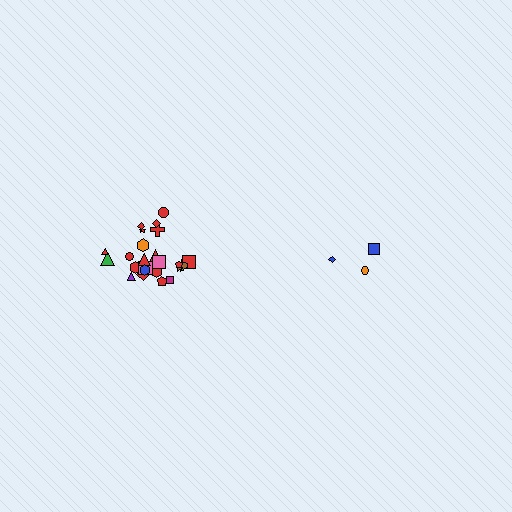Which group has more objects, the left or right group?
The left group.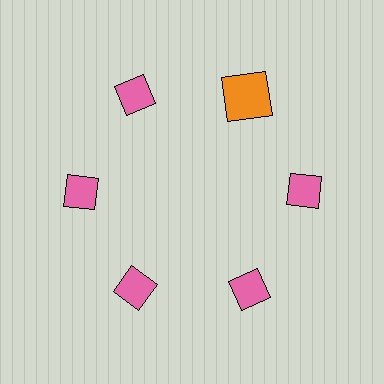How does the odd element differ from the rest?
It differs in both color (orange instead of pink) and shape (square instead of diamond).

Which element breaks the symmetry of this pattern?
The orange square at roughly the 1 o'clock position breaks the symmetry. All other shapes are pink diamonds.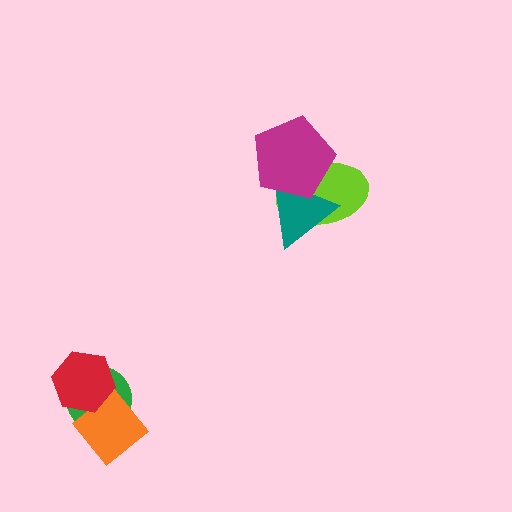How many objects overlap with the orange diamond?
2 objects overlap with the orange diamond.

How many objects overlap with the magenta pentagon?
2 objects overlap with the magenta pentagon.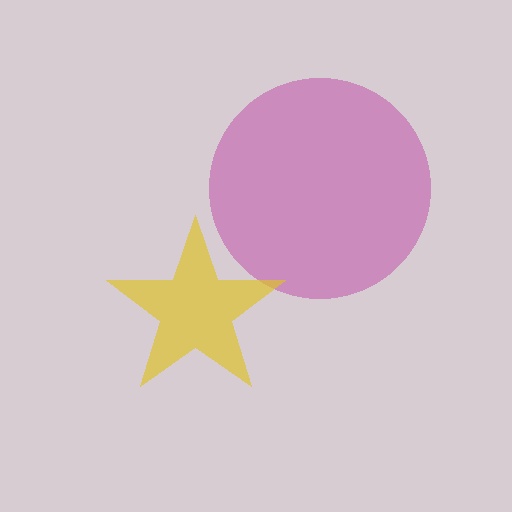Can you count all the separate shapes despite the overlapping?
Yes, there are 2 separate shapes.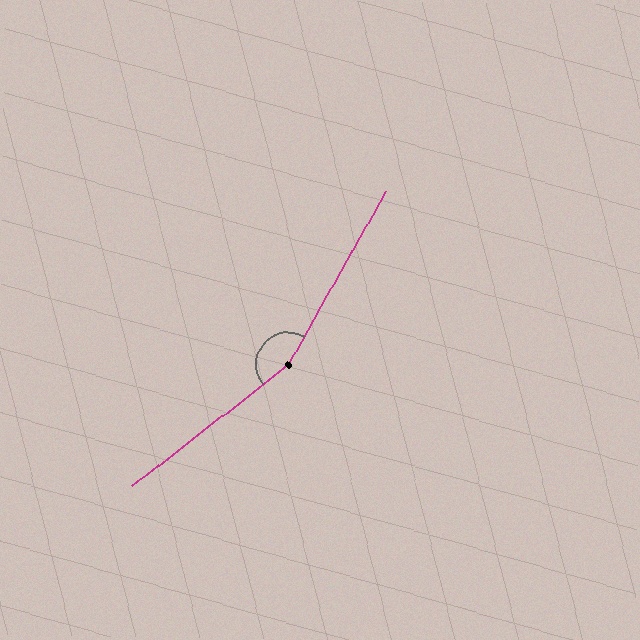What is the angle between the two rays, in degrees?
Approximately 157 degrees.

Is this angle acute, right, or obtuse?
It is obtuse.